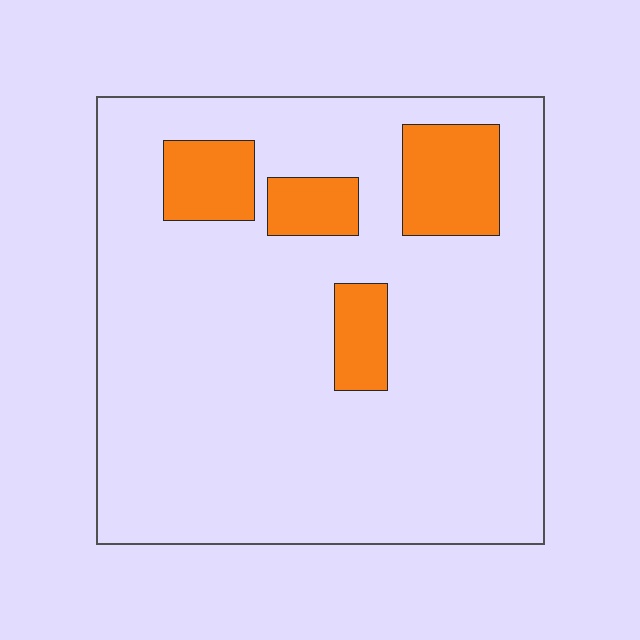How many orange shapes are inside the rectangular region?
4.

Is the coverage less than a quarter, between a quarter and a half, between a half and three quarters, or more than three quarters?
Less than a quarter.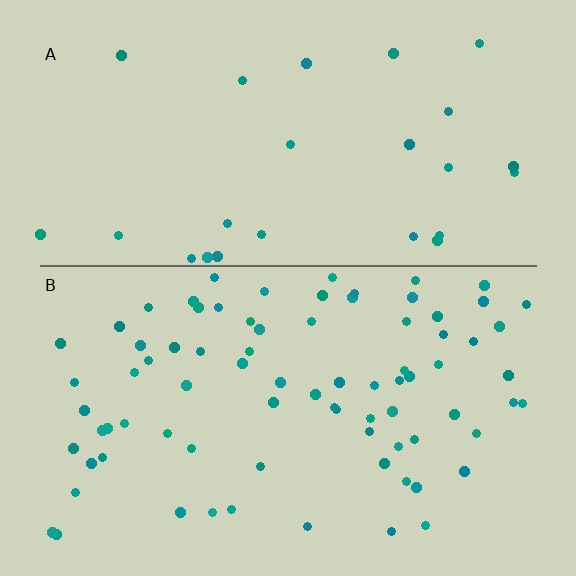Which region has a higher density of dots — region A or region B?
B (the bottom).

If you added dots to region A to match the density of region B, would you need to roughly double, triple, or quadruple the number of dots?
Approximately triple.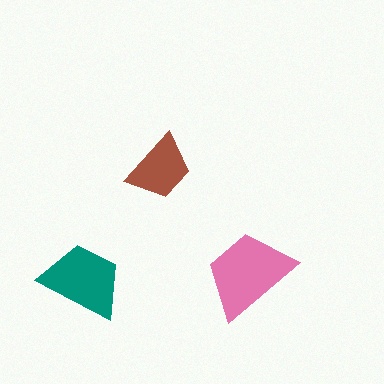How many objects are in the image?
There are 3 objects in the image.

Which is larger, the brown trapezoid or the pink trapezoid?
The pink one.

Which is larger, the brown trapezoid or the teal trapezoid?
The teal one.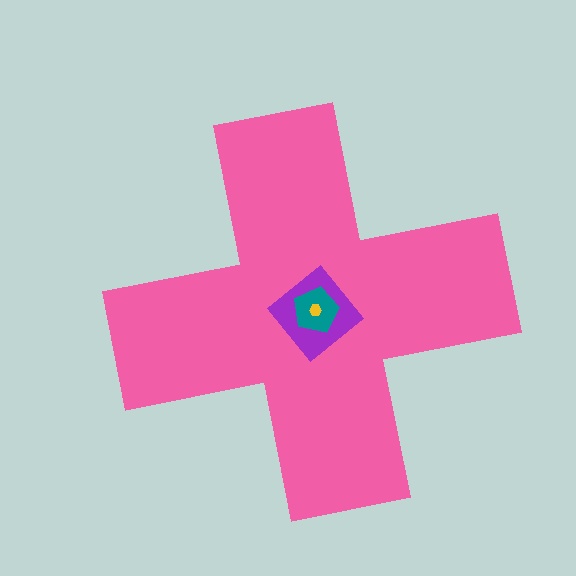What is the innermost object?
The yellow hexagon.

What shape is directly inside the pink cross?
The purple diamond.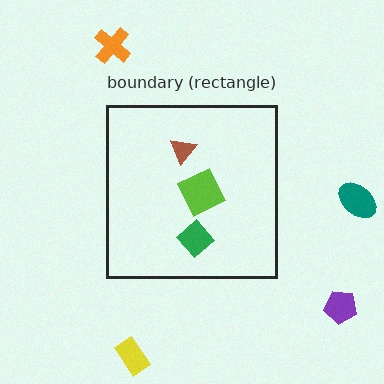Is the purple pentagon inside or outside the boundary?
Outside.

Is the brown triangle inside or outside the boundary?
Inside.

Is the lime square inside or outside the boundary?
Inside.